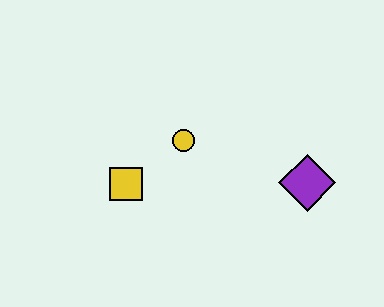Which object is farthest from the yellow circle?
The purple diamond is farthest from the yellow circle.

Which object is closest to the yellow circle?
The yellow square is closest to the yellow circle.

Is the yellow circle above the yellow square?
Yes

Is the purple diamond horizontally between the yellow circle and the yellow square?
No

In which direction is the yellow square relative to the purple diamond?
The yellow square is to the left of the purple diamond.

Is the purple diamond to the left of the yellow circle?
No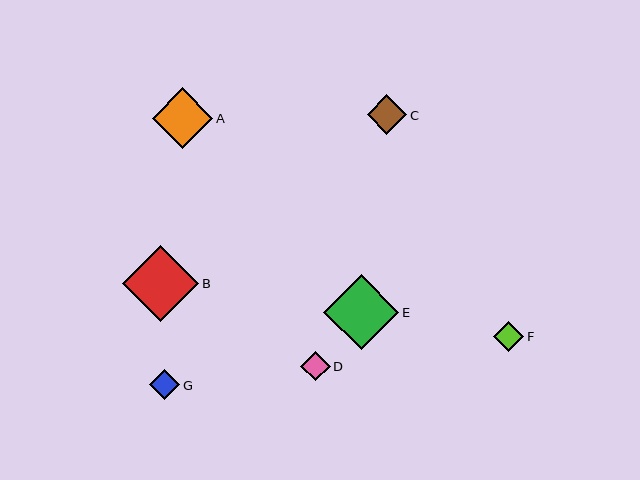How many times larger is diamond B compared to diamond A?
Diamond B is approximately 1.2 times the size of diamond A.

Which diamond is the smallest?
Diamond D is the smallest with a size of approximately 29 pixels.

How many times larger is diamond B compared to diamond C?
Diamond B is approximately 1.9 times the size of diamond C.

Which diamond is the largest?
Diamond B is the largest with a size of approximately 76 pixels.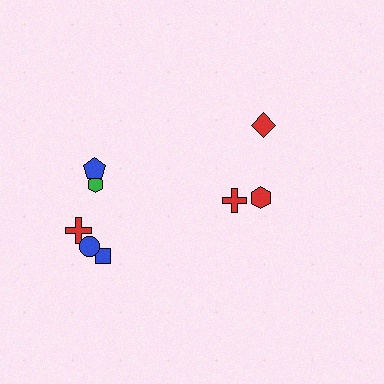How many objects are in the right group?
There are 3 objects.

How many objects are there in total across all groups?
There are 8 objects.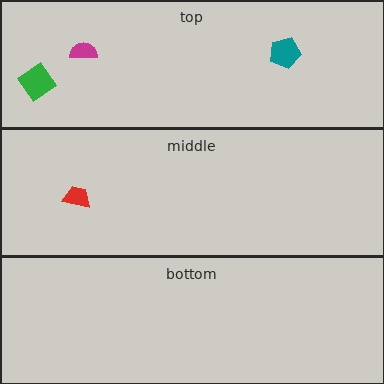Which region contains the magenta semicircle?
The top region.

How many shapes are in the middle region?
1.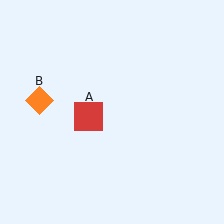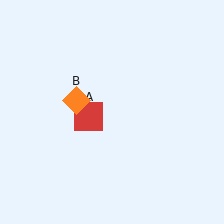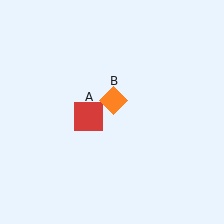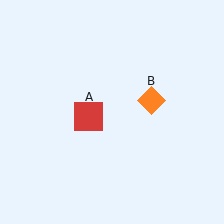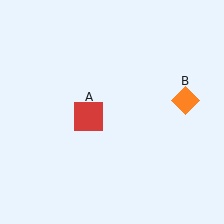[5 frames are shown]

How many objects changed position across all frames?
1 object changed position: orange diamond (object B).